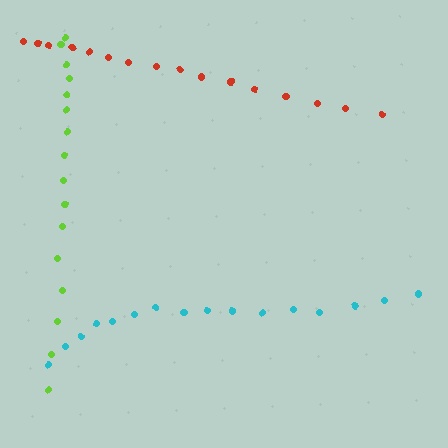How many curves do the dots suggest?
There are 3 distinct paths.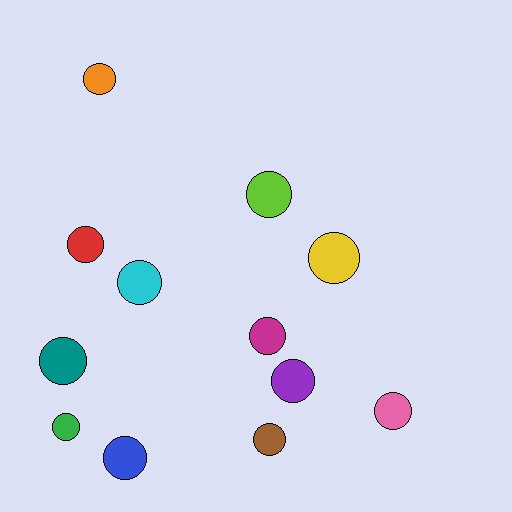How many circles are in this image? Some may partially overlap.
There are 12 circles.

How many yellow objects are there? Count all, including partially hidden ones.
There is 1 yellow object.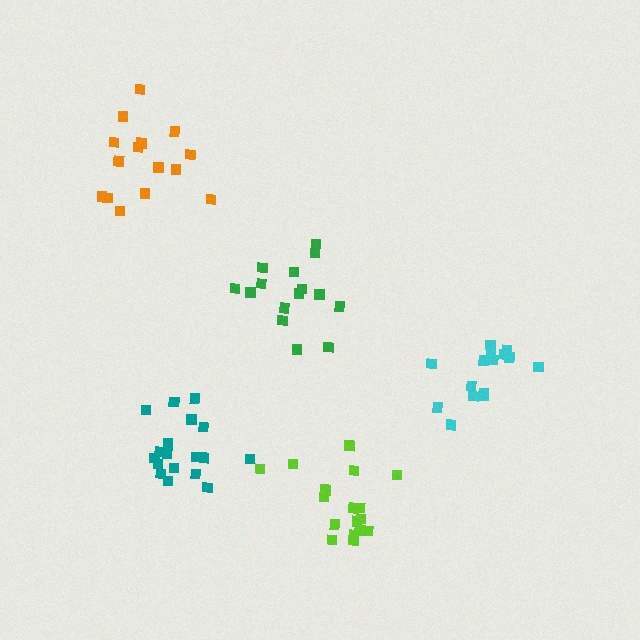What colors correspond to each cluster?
The clusters are colored: lime, teal, cyan, green, orange.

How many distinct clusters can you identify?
There are 5 distinct clusters.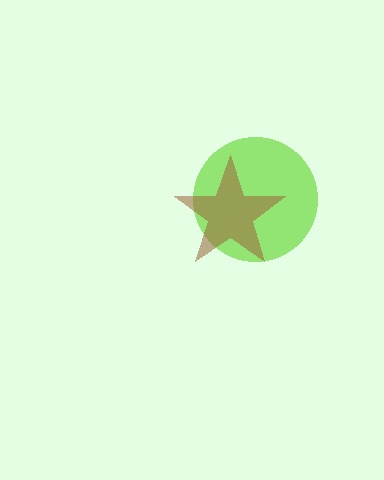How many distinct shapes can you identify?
There are 2 distinct shapes: a lime circle, a brown star.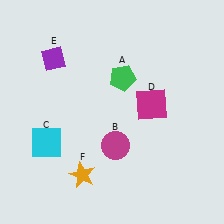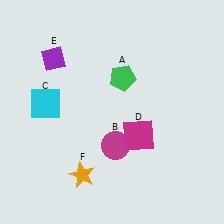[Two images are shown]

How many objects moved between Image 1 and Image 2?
2 objects moved between the two images.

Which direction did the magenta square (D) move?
The magenta square (D) moved down.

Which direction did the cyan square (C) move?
The cyan square (C) moved up.